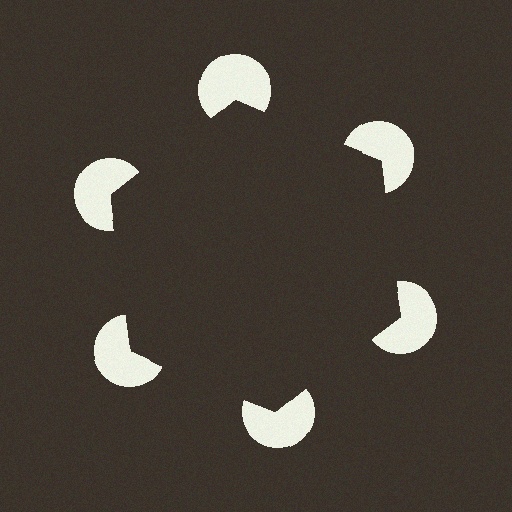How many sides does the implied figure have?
6 sides.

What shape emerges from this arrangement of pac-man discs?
An illusory hexagon — its edges are inferred from the aligned wedge cuts in the pac-man discs, not physically drawn.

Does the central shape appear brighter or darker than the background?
It typically appears slightly darker than the background, even though no actual brightness change is drawn.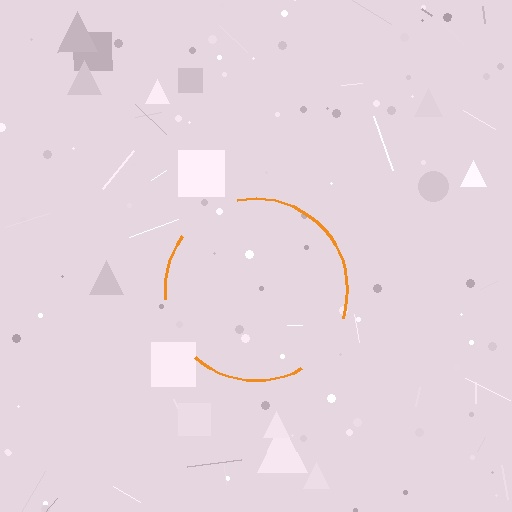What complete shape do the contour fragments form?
The contour fragments form a circle.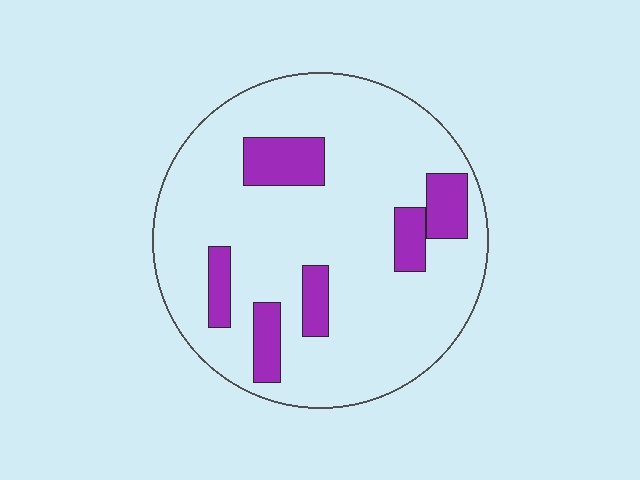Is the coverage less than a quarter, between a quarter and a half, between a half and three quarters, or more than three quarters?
Less than a quarter.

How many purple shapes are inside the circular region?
6.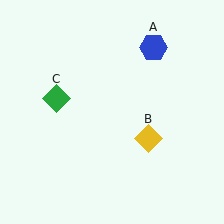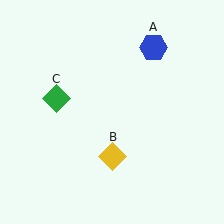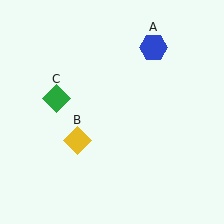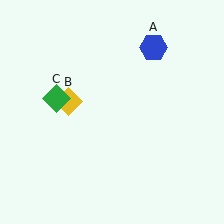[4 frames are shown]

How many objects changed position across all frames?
1 object changed position: yellow diamond (object B).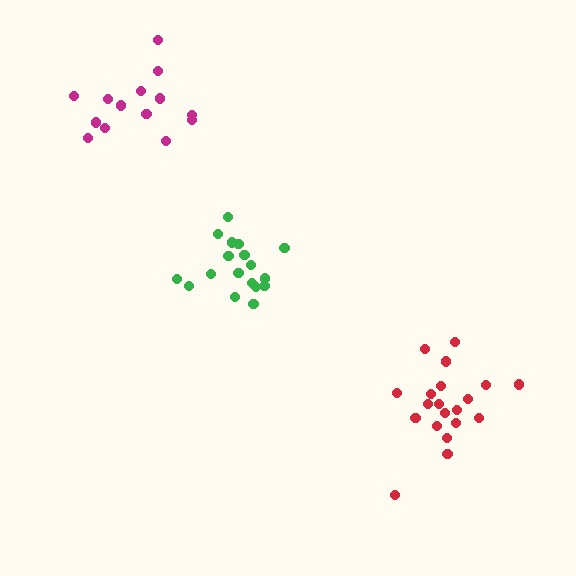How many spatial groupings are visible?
There are 3 spatial groupings.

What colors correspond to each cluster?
The clusters are colored: red, magenta, green.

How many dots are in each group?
Group 1: 20 dots, Group 2: 14 dots, Group 3: 19 dots (53 total).